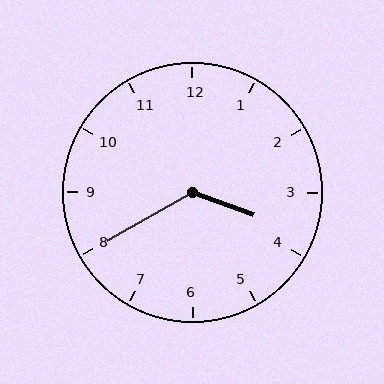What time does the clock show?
3:40.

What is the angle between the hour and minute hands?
Approximately 130 degrees.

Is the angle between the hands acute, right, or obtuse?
It is obtuse.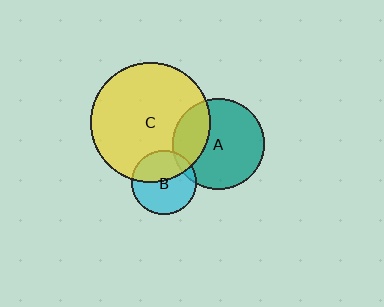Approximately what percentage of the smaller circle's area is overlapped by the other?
Approximately 40%.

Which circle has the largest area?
Circle C (yellow).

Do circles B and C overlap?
Yes.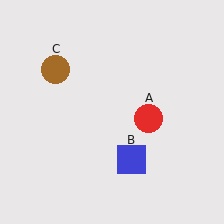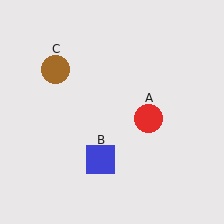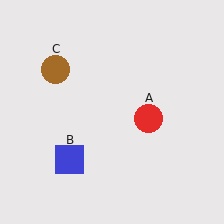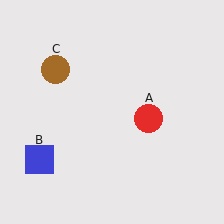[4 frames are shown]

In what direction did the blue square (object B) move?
The blue square (object B) moved left.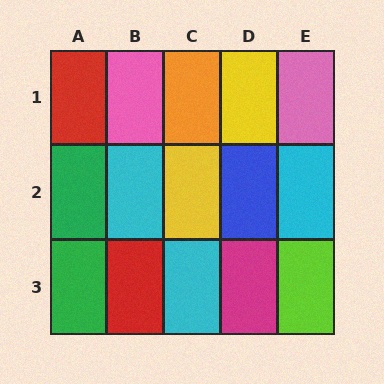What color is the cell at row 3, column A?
Green.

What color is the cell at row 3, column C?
Cyan.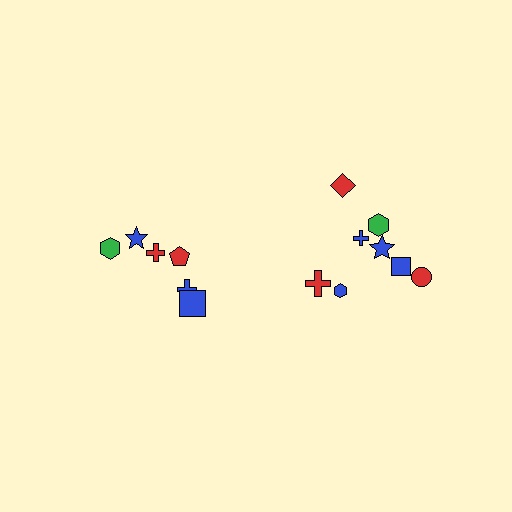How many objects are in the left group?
There are 6 objects.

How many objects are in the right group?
There are 8 objects.